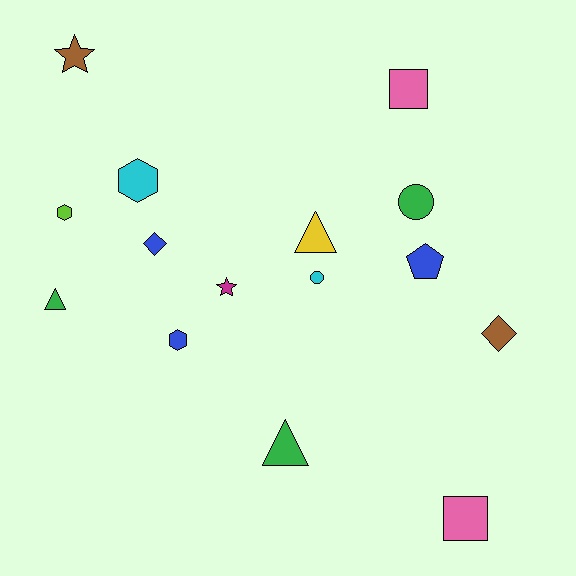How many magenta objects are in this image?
There is 1 magenta object.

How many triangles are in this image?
There are 3 triangles.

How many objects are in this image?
There are 15 objects.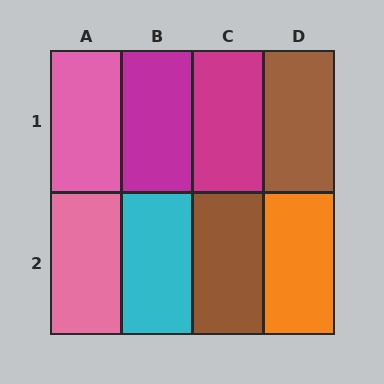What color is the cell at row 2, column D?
Orange.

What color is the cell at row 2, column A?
Pink.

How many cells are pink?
2 cells are pink.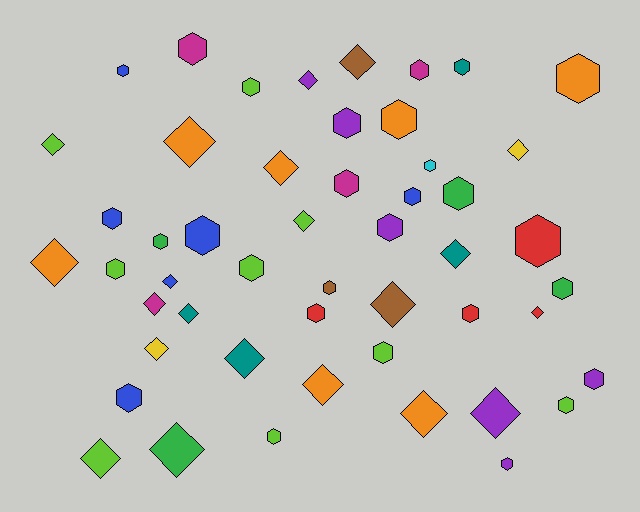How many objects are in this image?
There are 50 objects.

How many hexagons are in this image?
There are 29 hexagons.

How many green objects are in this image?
There are 4 green objects.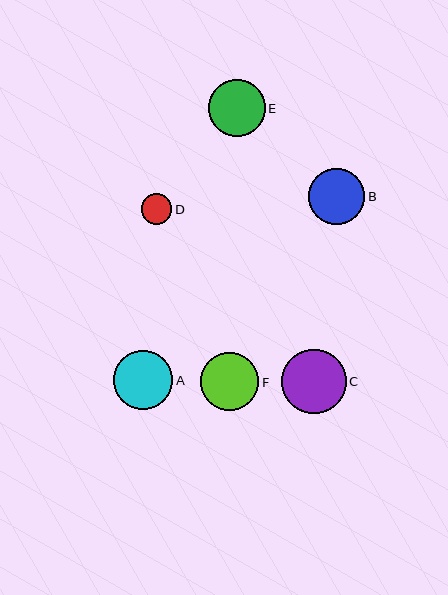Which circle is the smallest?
Circle D is the smallest with a size of approximately 30 pixels.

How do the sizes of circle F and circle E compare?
Circle F and circle E are approximately the same size.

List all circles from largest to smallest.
From largest to smallest: C, A, F, E, B, D.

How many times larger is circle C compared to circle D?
Circle C is approximately 2.1 times the size of circle D.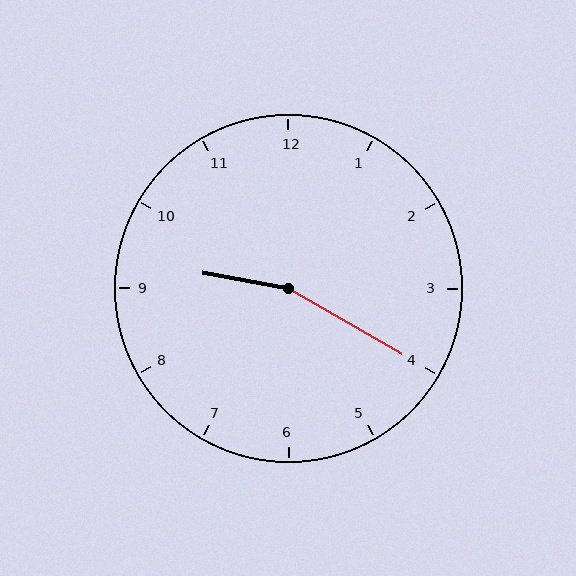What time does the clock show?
9:20.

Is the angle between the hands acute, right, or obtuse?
It is obtuse.